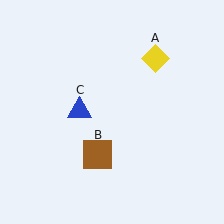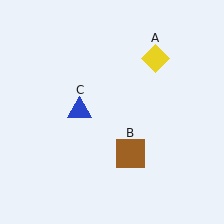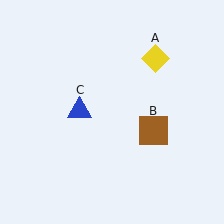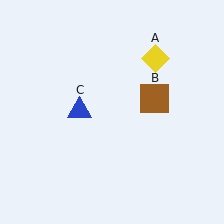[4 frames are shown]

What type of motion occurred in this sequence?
The brown square (object B) rotated counterclockwise around the center of the scene.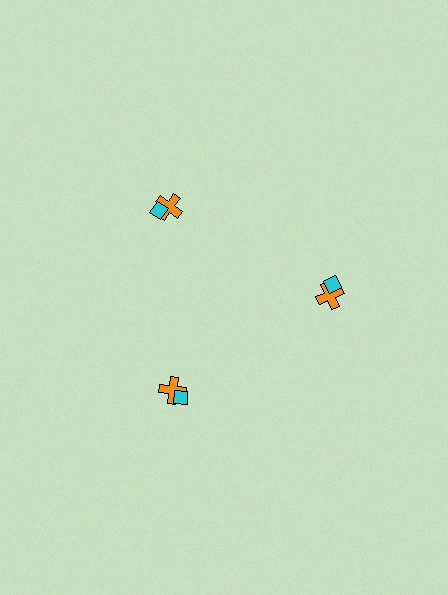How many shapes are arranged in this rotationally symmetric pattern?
There are 6 shapes, arranged in 3 groups of 2.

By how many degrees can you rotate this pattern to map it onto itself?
The pattern maps onto itself every 120 degrees of rotation.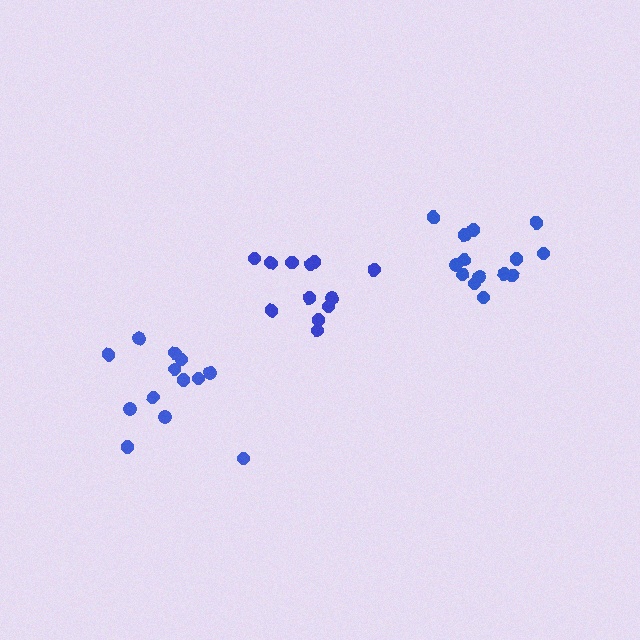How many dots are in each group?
Group 1: 12 dots, Group 2: 13 dots, Group 3: 14 dots (39 total).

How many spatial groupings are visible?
There are 3 spatial groupings.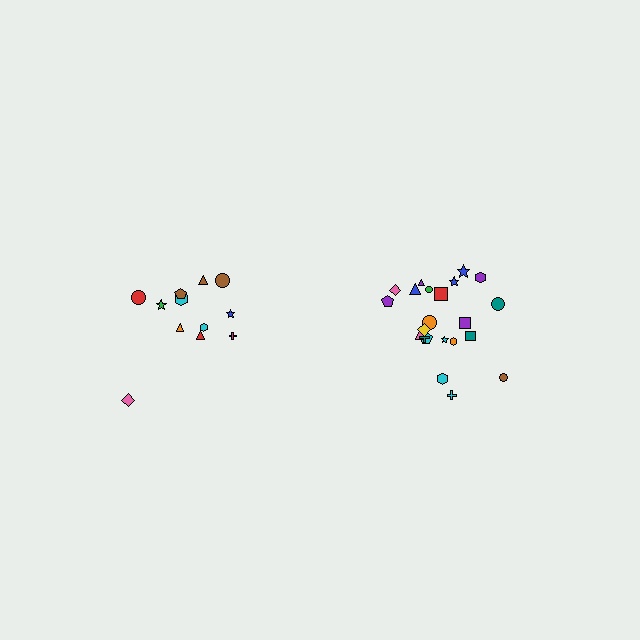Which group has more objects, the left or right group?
The right group.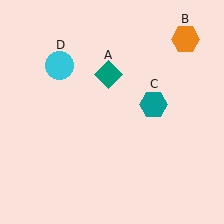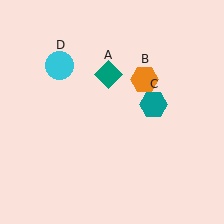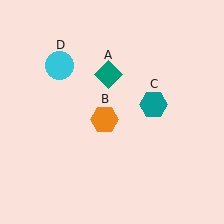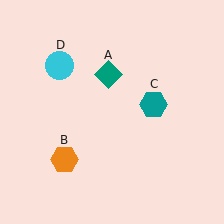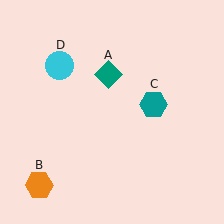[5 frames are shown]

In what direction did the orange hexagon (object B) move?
The orange hexagon (object B) moved down and to the left.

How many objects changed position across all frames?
1 object changed position: orange hexagon (object B).